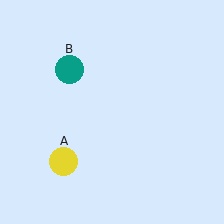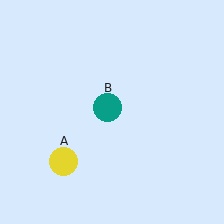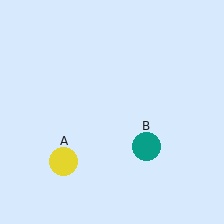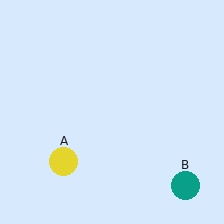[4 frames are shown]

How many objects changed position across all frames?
1 object changed position: teal circle (object B).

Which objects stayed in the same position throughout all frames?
Yellow circle (object A) remained stationary.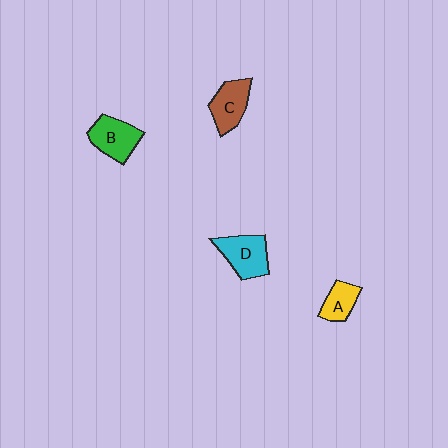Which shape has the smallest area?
Shape A (yellow).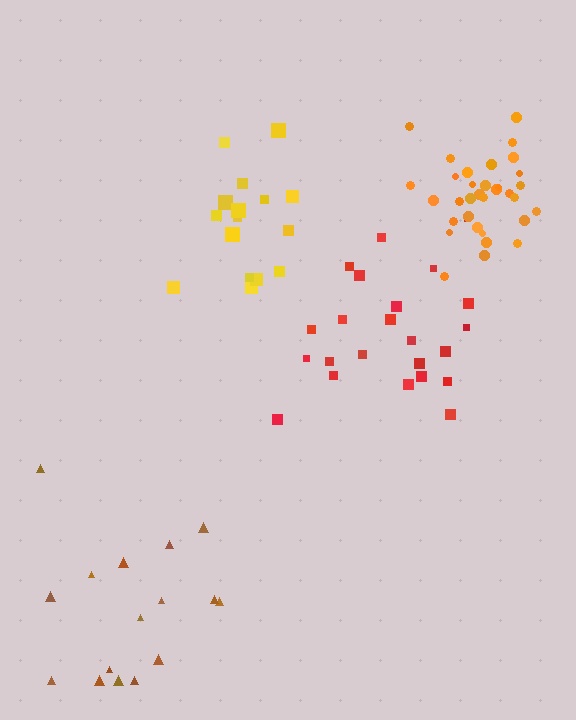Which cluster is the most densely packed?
Orange.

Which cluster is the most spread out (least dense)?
Brown.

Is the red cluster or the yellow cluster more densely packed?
Red.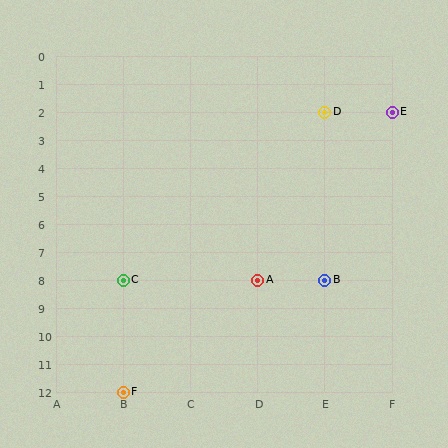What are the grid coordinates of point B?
Point B is at grid coordinates (E, 8).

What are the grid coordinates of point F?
Point F is at grid coordinates (B, 12).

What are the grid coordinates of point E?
Point E is at grid coordinates (F, 2).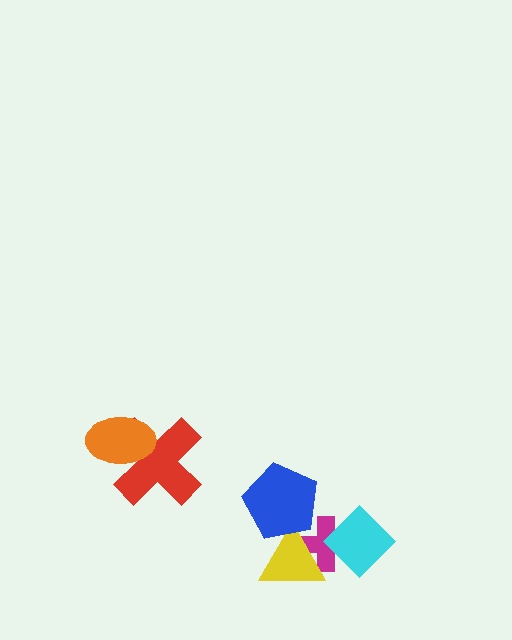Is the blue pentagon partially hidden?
No, no other shape covers it.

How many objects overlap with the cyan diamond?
1 object overlaps with the cyan diamond.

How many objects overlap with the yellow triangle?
2 objects overlap with the yellow triangle.